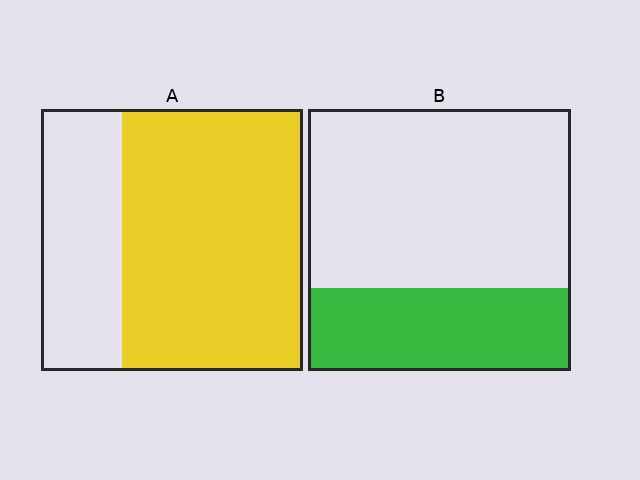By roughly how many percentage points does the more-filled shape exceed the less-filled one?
By roughly 35 percentage points (A over B).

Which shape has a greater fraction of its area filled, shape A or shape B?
Shape A.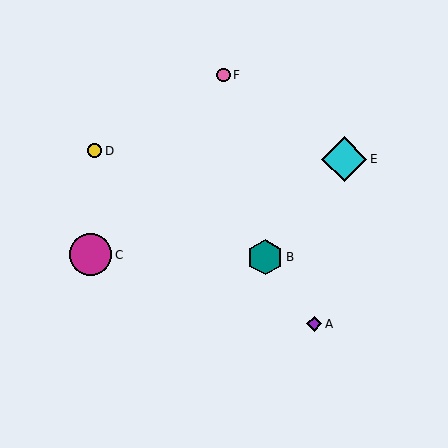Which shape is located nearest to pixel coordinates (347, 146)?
The cyan diamond (labeled E) at (344, 159) is nearest to that location.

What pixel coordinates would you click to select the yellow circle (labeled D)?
Click at (95, 151) to select the yellow circle D.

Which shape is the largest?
The cyan diamond (labeled E) is the largest.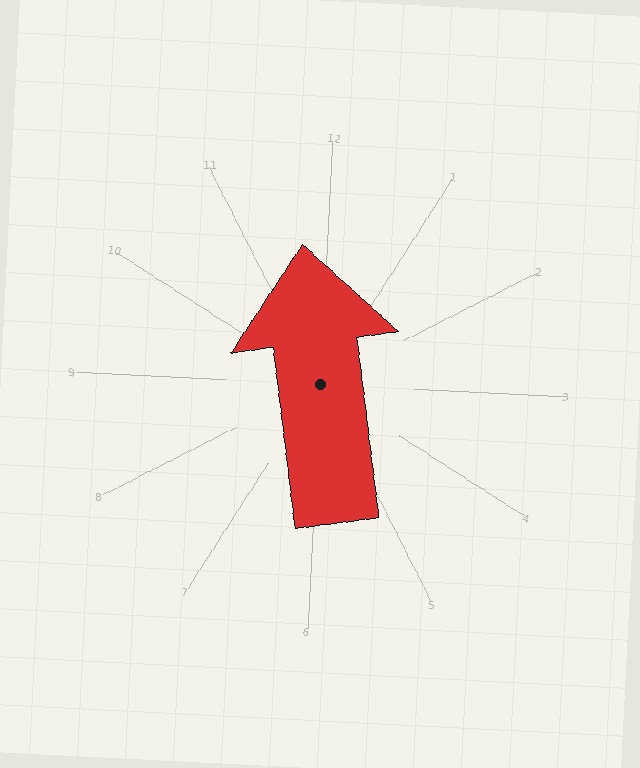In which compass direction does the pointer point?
North.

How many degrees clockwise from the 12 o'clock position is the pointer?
Approximately 350 degrees.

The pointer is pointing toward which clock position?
Roughly 12 o'clock.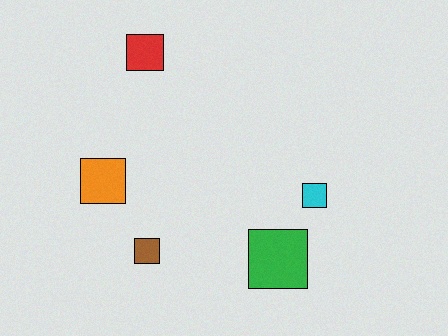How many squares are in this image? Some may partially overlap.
There are 5 squares.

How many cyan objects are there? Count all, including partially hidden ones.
There is 1 cyan object.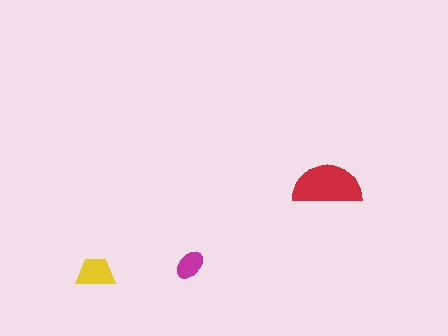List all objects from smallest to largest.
The magenta ellipse, the yellow trapezoid, the red semicircle.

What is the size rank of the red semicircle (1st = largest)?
1st.